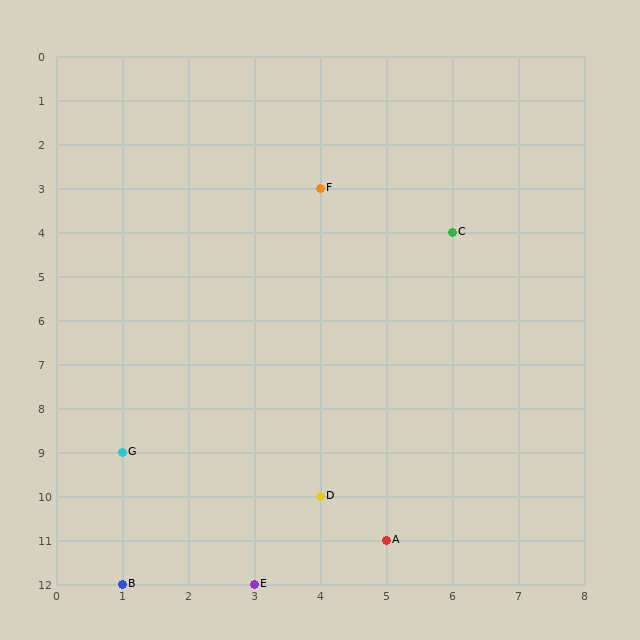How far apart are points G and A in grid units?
Points G and A are 4 columns and 2 rows apart (about 4.5 grid units diagonally).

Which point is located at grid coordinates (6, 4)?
Point C is at (6, 4).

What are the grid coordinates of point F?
Point F is at grid coordinates (4, 3).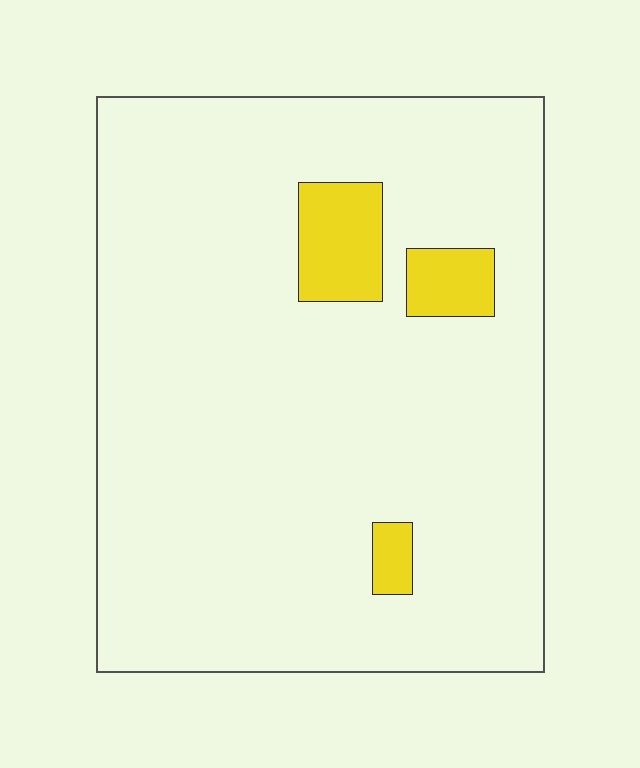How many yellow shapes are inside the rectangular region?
3.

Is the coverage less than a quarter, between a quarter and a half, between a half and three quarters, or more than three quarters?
Less than a quarter.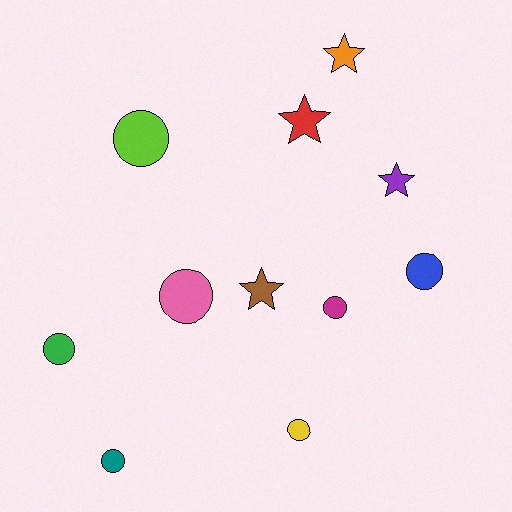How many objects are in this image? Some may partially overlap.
There are 11 objects.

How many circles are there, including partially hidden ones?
There are 7 circles.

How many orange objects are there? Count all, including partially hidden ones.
There is 1 orange object.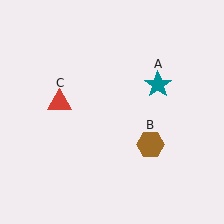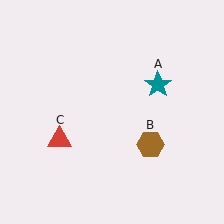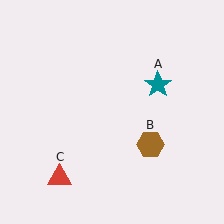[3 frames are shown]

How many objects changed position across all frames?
1 object changed position: red triangle (object C).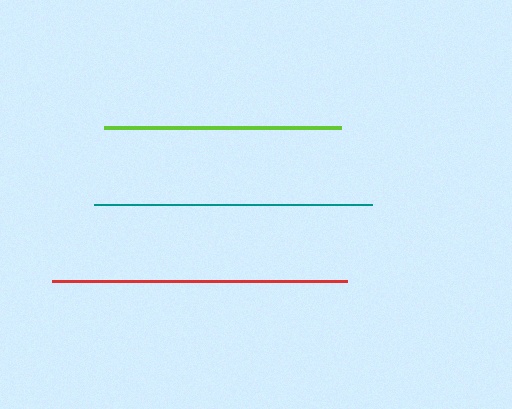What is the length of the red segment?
The red segment is approximately 295 pixels long.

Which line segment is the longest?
The red line is the longest at approximately 295 pixels.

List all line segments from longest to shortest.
From longest to shortest: red, teal, lime.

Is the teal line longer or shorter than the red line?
The red line is longer than the teal line.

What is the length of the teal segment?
The teal segment is approximately 277 pixels long.